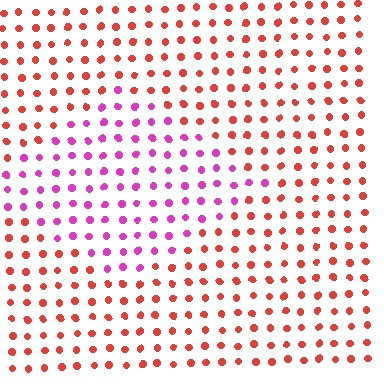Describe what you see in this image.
The image is filled with small red elements in a uniform arrangement. A diamond-shaped region is visible where the elements are tinted to a slightly different hue, forming a subtle color boundary.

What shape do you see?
I see a diamond.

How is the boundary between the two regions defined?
The boundary is defined purely by a slight shift in hue (about 54 degrees). Spacing, size, and orientation are identical on both sides.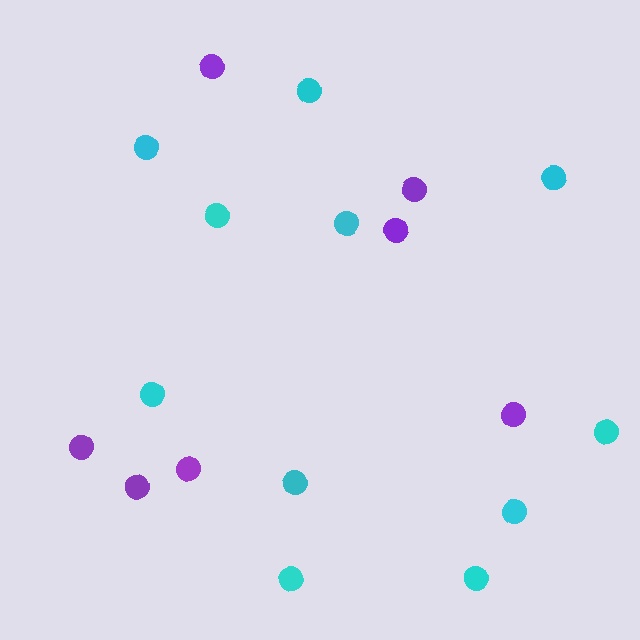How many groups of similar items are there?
There are 2 groups: one group of cyan circles (11) and one group of purple circles (7).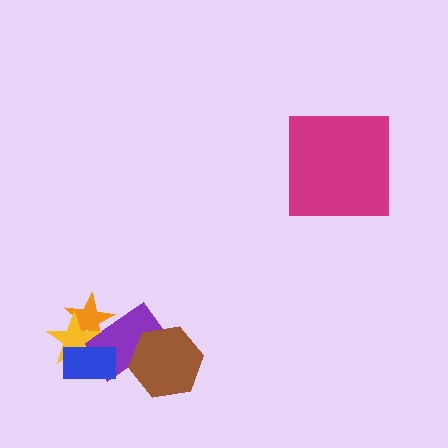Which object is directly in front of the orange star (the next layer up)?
The purple rectangle is directly in front of the orange star.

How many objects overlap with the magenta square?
0 objects overlap with the magenta square.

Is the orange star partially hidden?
Yes, it is partially covered by another shape.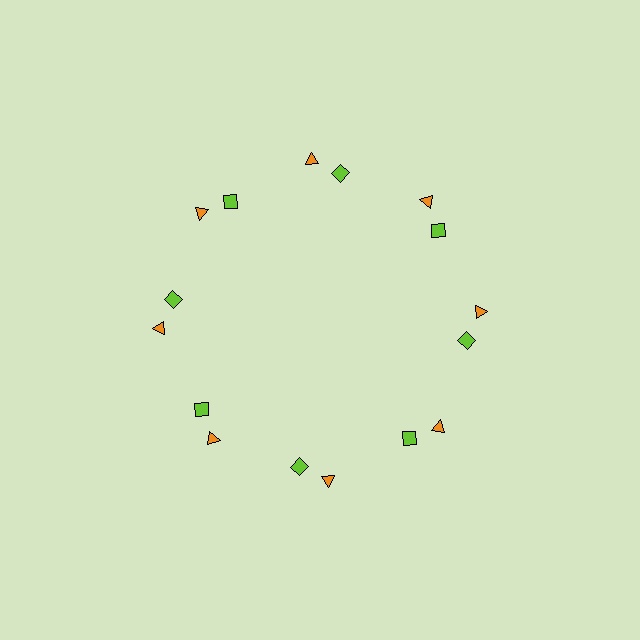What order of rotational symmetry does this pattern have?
This pattern has 8-fold rotational symmetry.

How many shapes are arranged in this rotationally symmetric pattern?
There are 16 shapes, arranged in 8 groups of 2.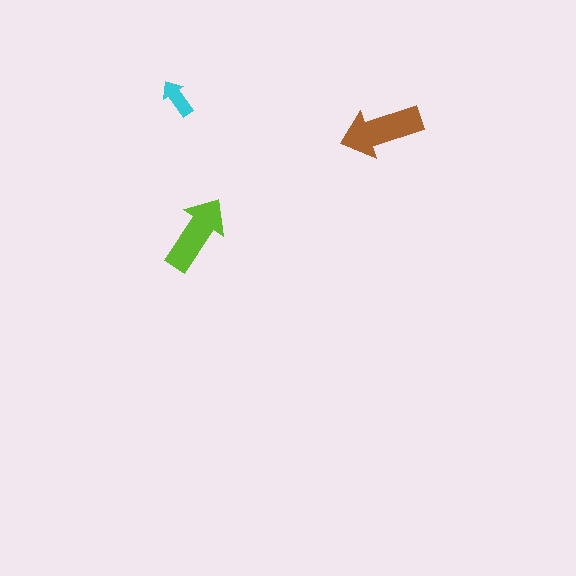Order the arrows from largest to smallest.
the brown one, the lime one, the cyan one.